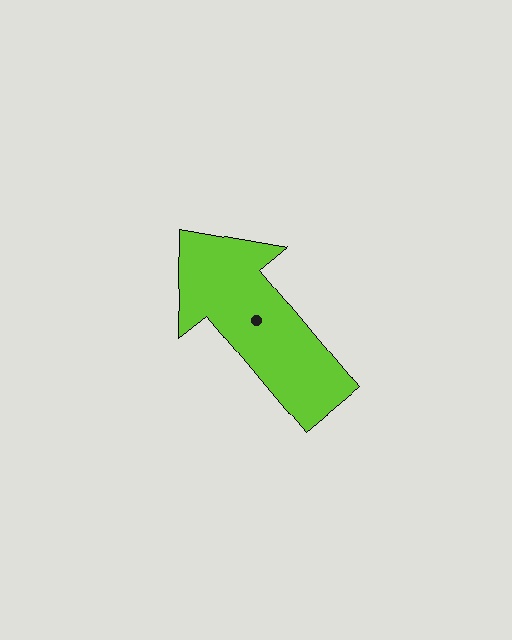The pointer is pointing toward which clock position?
Roughly 11 o'clock.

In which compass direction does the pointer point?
Northwest.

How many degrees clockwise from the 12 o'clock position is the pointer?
Approximately 320 degrees.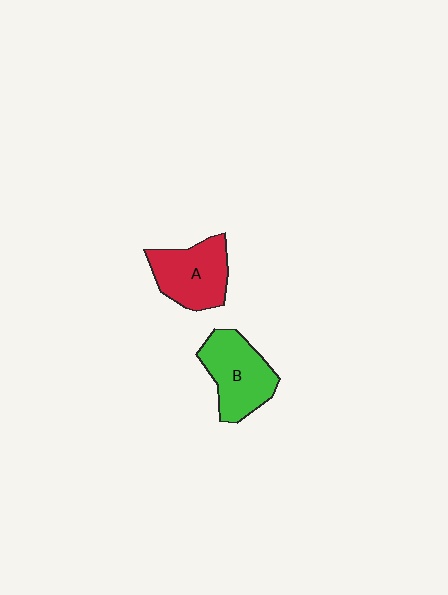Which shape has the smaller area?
Shape A (red).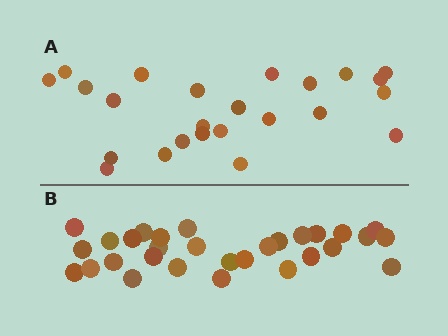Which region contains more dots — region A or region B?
Region B (the bottom region) has more dots.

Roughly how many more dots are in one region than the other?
Region B has about 6 more dots than region A.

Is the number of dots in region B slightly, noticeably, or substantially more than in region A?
Region B has noticeably more, but not dramatically so. The ratio is roughly 1.2 to 1.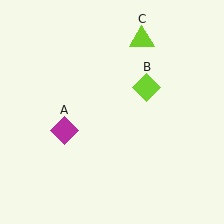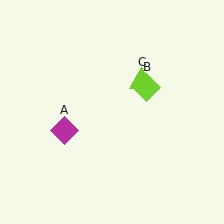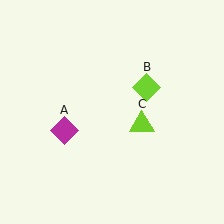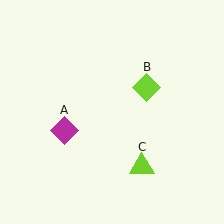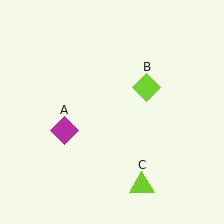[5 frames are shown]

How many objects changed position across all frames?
1 object changed position: lime triangle (object C).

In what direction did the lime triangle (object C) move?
The lime triangle (object C) moved down.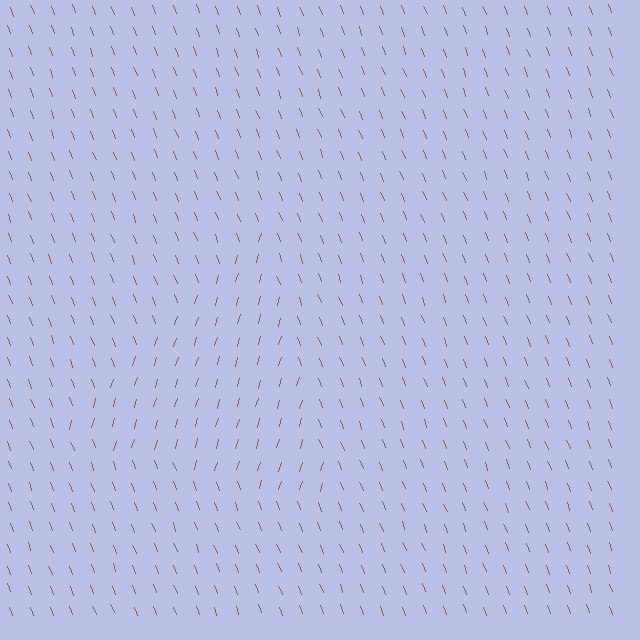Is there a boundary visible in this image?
Yes, there is a texture boundary formed by a change in line orientation.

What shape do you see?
I see a triangle.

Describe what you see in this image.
The image is filled with small brown line segments. A triangle region in the image has lines oriented differently from the surrounding lines, creating a visible texture boundary.